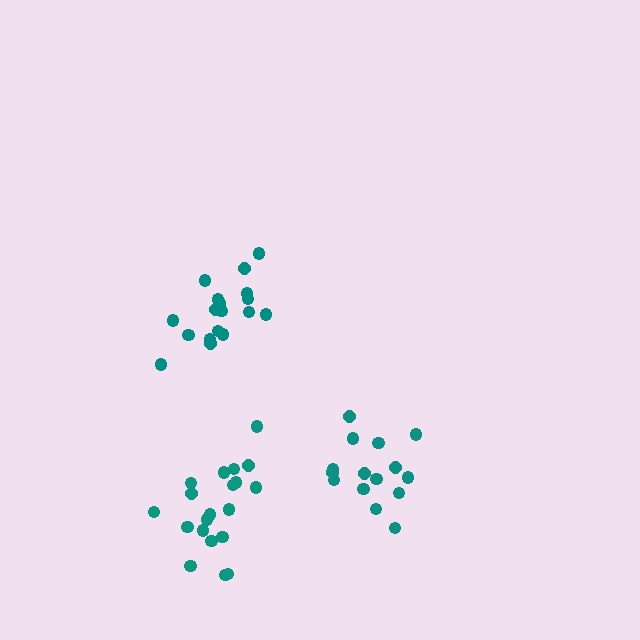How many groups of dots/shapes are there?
There are 3 groups.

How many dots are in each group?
Group 1: 15 dots, Group 2: 20 dots, Group 3: 18 dots (53 total).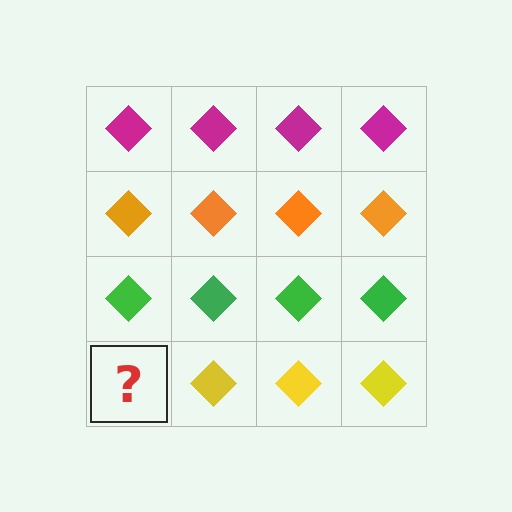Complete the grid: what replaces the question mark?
The question mark should be replaced with a yellow diamond.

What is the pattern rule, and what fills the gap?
The rule is that each row has a consistent color. The gap should be filled with a yellow diamond.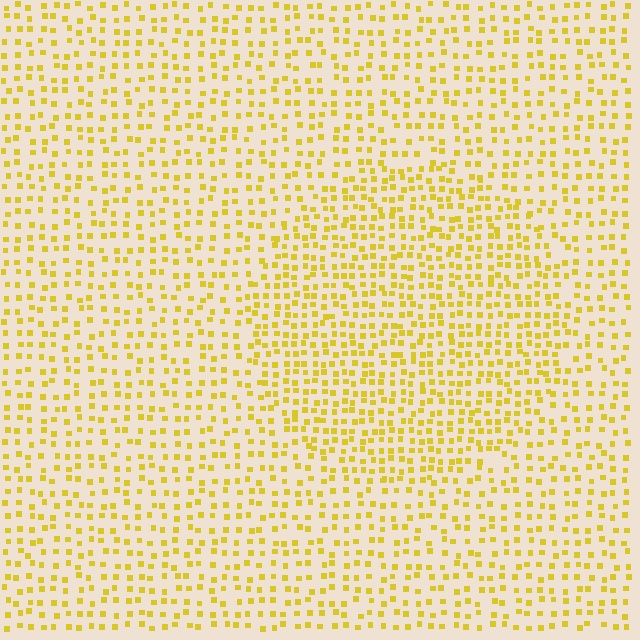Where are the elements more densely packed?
The elements are more densely packed inside the circle boundary.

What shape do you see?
I see a circle.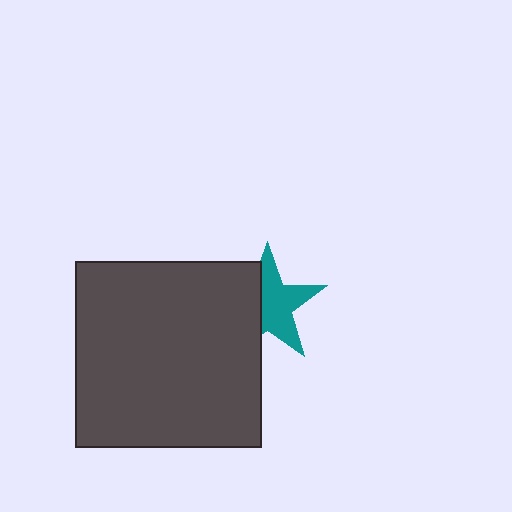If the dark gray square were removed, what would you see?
You would see the complete teal star.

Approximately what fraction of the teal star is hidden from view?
Roughly 40% of the teal star is hidden behind the dark gray square.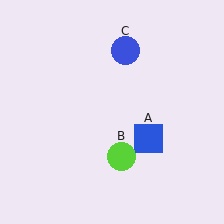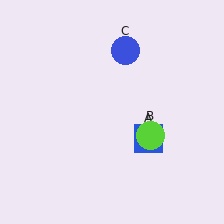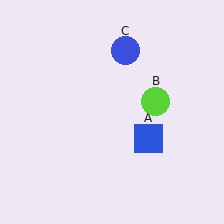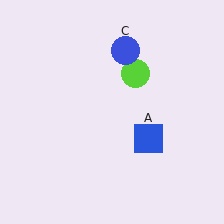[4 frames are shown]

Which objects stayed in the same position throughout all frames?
Blue square (object A) and blue circle (object C) remained stationary.